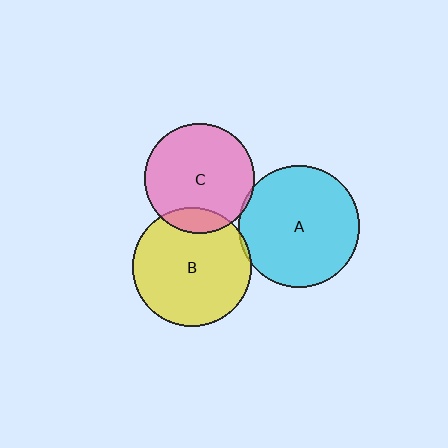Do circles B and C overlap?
Yes.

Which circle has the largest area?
Circle A (cyan).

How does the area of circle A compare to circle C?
Approximately 1.2 times.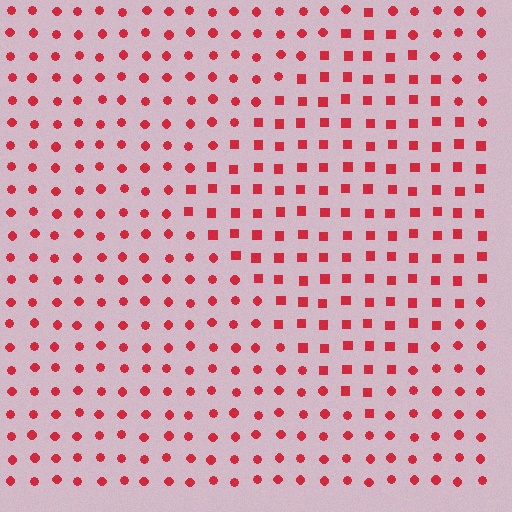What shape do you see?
I see a diamond.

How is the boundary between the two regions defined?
The boundary is defined by a change in element shape: squares inside vs. circles outside. All elements share the same color and spacing.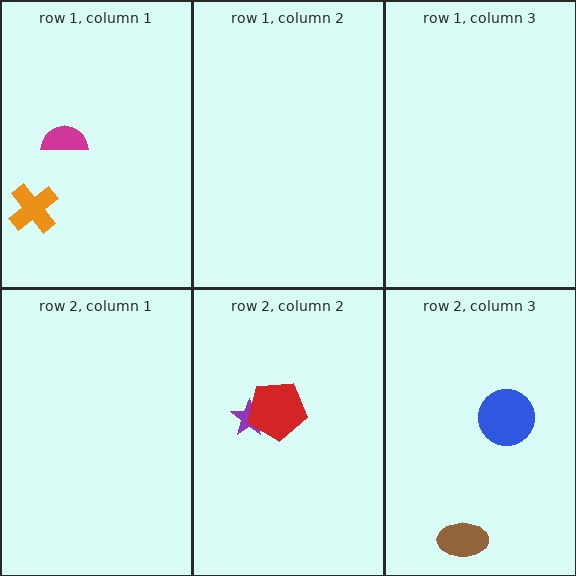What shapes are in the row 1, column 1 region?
The orange cross, the magenta semicircle.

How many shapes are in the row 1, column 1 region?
2.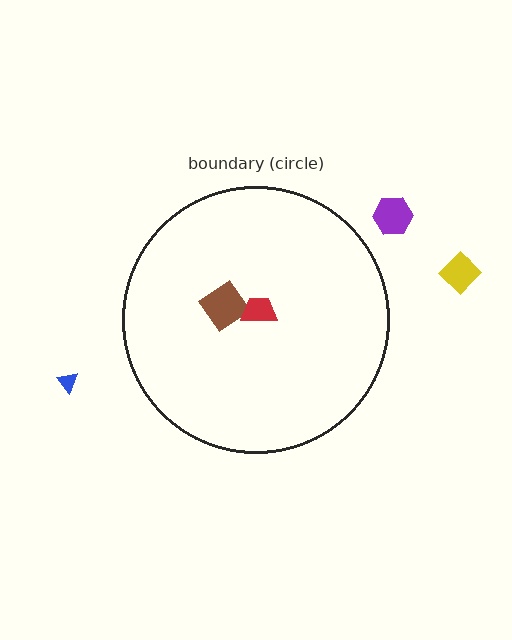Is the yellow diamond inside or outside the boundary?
Outside.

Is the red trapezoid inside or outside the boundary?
Inside.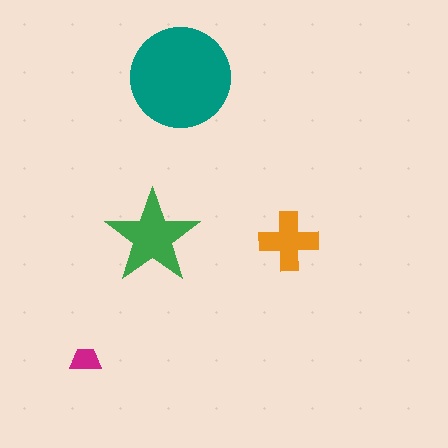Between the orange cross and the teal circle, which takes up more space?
The teal circle.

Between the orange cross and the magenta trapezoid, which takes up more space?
The orange cross.